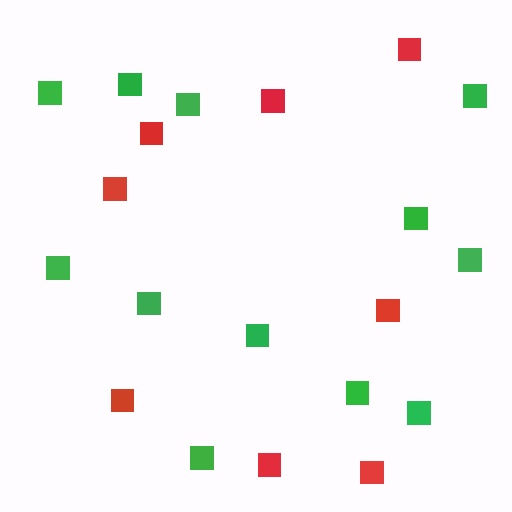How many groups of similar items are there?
There are 2 groups: one group of green squares (12) and one group of red squares (8).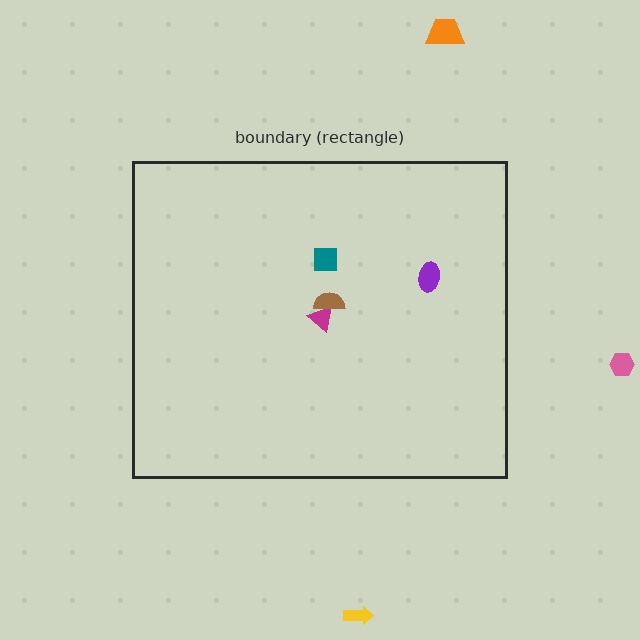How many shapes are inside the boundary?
4 inside, 3 outside.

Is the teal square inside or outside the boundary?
Inside.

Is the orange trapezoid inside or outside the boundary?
Outside.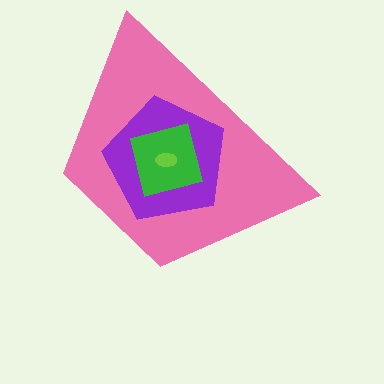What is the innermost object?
The lime ellipse.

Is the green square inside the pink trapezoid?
Yes.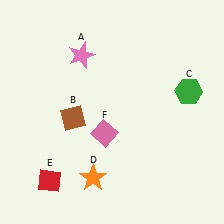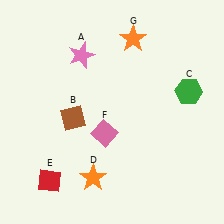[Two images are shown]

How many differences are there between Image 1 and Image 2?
There is 1 difference between the two images.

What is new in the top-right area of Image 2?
An orange star (G) was added in the top-right area of Image 2.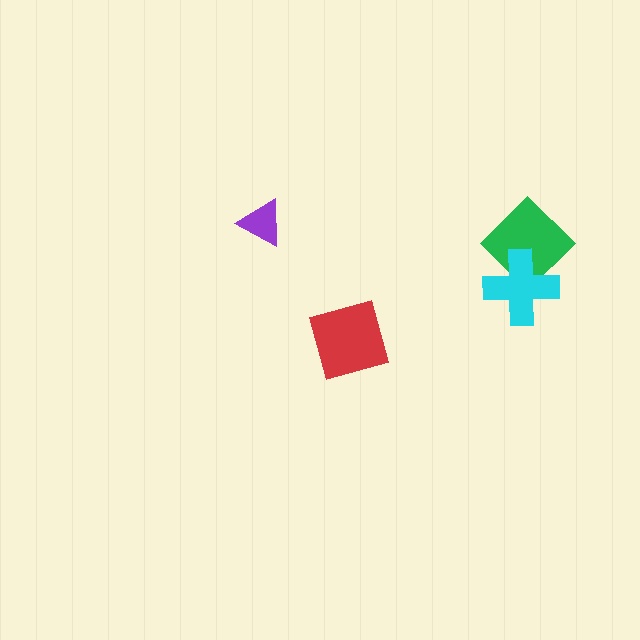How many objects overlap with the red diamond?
0 objects overlap with the red diamond.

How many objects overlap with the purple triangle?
0 objects overlap with the purple triangle.